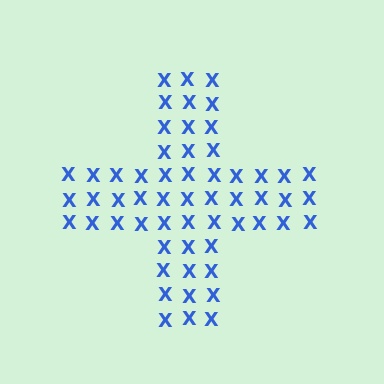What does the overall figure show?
The overall figure shows a cross.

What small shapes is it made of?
It is made of small letter X's.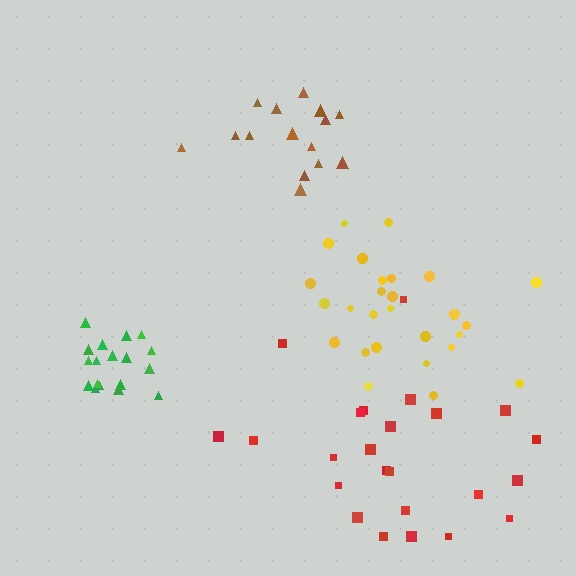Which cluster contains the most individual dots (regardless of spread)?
Yellow (27).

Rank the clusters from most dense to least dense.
green, yellow, brown, red.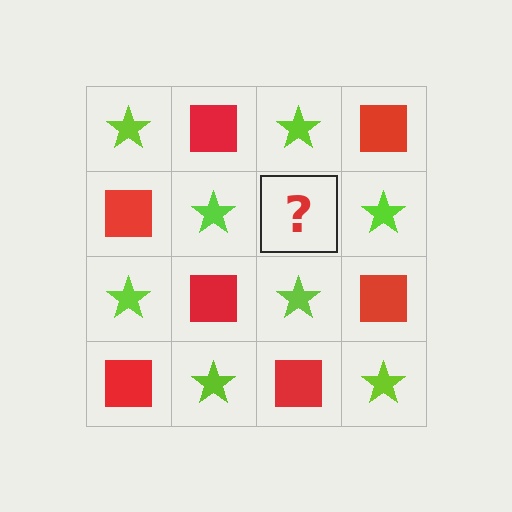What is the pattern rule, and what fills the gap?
The rule is that it alternates lime star and red square in a checkerboard pattern. The gap should be filled with a red square.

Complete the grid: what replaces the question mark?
The question mark should be replaced with a red square.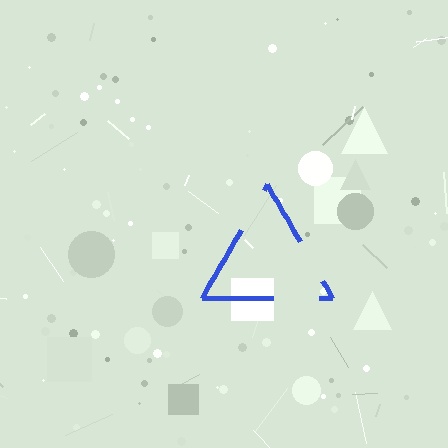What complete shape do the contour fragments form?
The contour fragments form a triangle.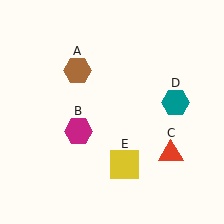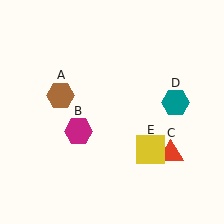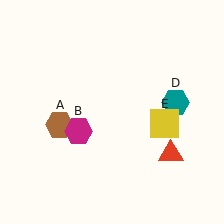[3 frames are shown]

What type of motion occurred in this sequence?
The brown hexagon (object A), yellow square (object E) rotated counterclockwise around the center of the scene.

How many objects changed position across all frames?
2 objects changed position: brown hexagon (object A), yellow square (object E).